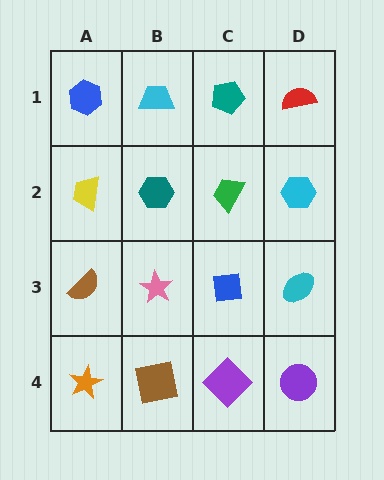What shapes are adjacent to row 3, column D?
A cyan hexagon (row 2, column D), a purple circle (row 4, column D), a blue square (row 3, column C).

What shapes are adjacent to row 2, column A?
A blue hexagon (row 1, column A), a brown semicircle (row 3, column A), a teal hexagon (row 2, column B).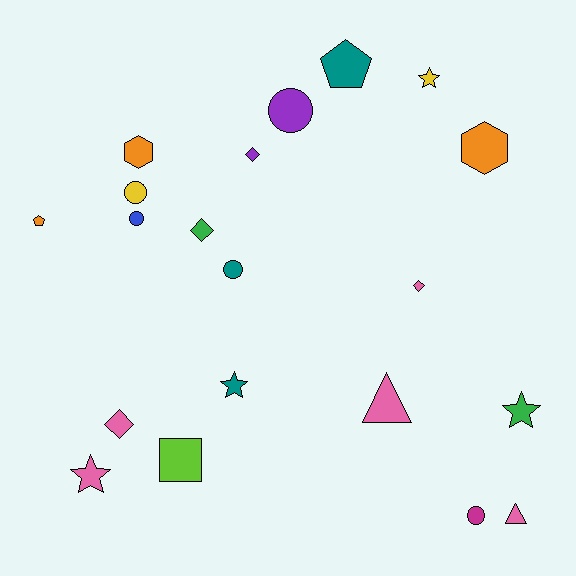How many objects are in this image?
There are 20 objects.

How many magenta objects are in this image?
There is 1 magenta object.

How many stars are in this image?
There are 4 stars.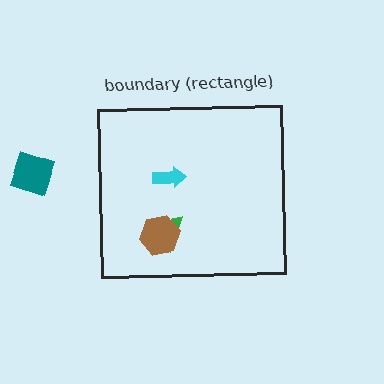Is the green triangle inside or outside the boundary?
Inside.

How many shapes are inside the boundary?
3 inside, 1 outside.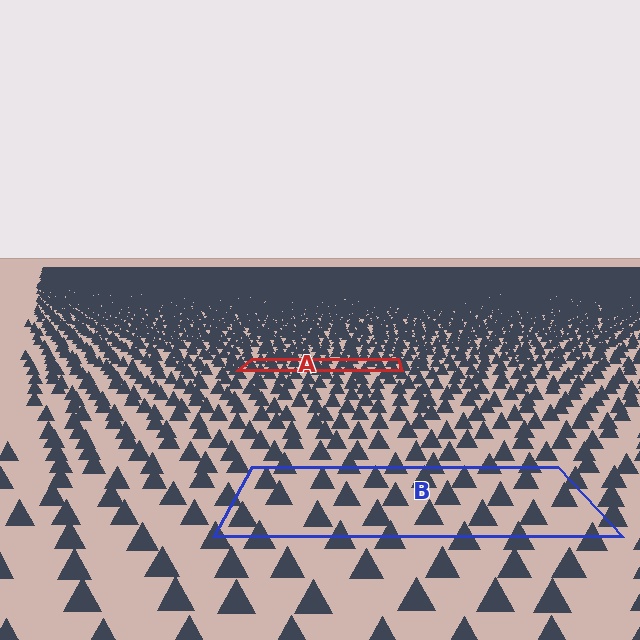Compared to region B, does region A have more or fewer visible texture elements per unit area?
Region A has more texture elements per unit area — they are packed more densely because it is farther away.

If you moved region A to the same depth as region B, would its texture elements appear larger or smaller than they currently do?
They would appear larger. At a closer depth, the same texture elements are projected at a bigger on-screen size.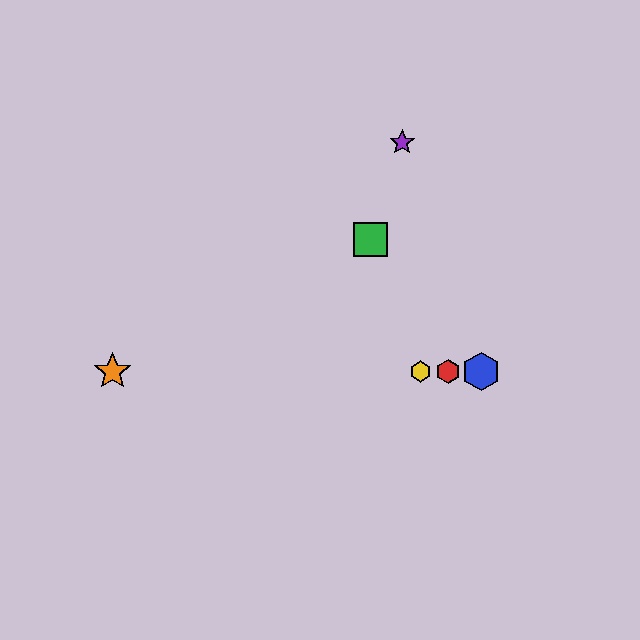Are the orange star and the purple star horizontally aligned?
No, the orange star is at y≈372 and the purple star is at y≈142.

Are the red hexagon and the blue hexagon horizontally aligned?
Yes, both are at y≈372.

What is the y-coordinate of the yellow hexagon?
The yellow hexagon is at y≈372.